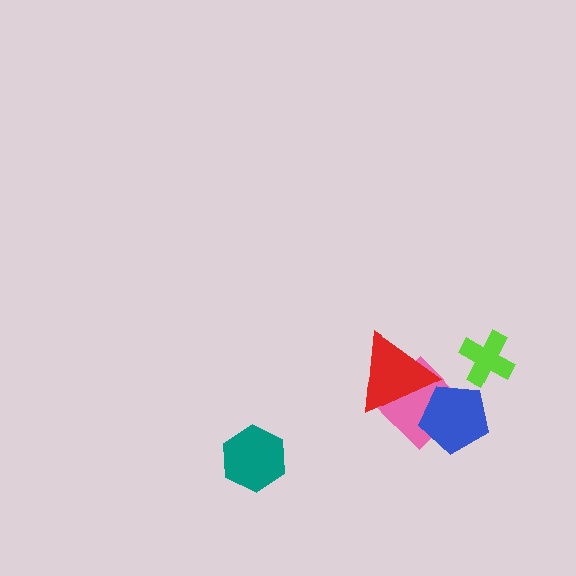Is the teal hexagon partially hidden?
No, no other shape covers it.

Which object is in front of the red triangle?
The blue pentagon is in front of the red triangle.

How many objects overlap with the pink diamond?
2 objects overlap with the pink diamond.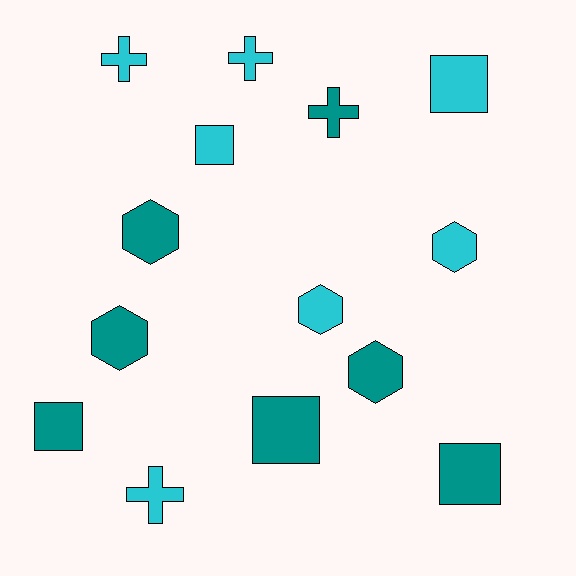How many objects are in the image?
There are 14 objects.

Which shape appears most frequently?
Hexagon, with 5 objects.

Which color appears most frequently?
Cyan, with 7 objects.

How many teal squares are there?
There are 3 teal squares.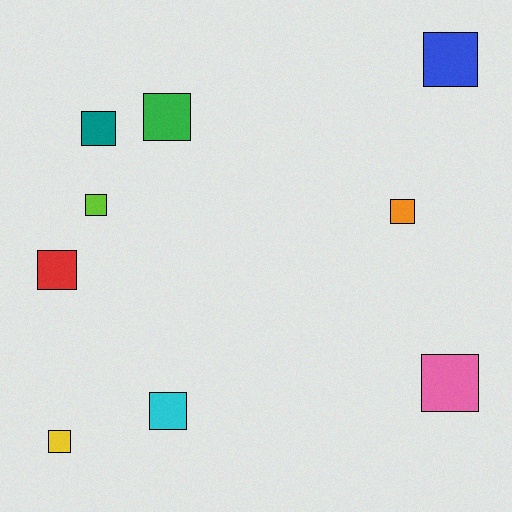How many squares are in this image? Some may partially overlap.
There are 9 squares.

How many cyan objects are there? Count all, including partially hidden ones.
There is 1 cyan object.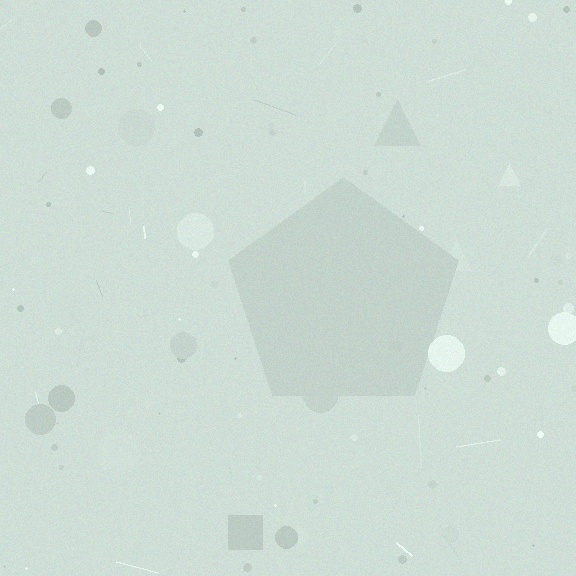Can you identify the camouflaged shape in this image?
The camouflaged shape is a pentagon.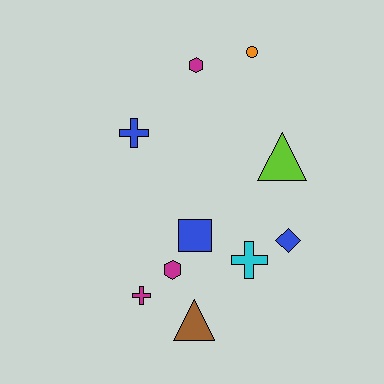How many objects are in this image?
There are 10 objects.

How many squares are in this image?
There is 1 square.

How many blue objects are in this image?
There are 3 blue objects.